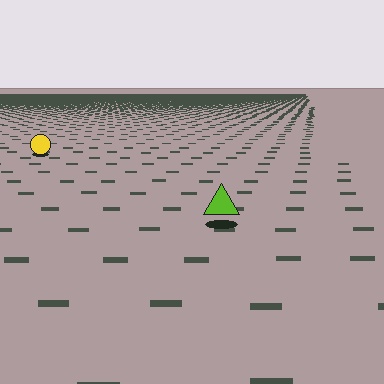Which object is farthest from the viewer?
The yellow circle is farthest from the viewer. It appears smaller and the ground texture around it is denser.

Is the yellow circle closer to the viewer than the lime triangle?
No. The lime triangle is closer — you can tell from the texture gradient: the ground texture is coarser near it.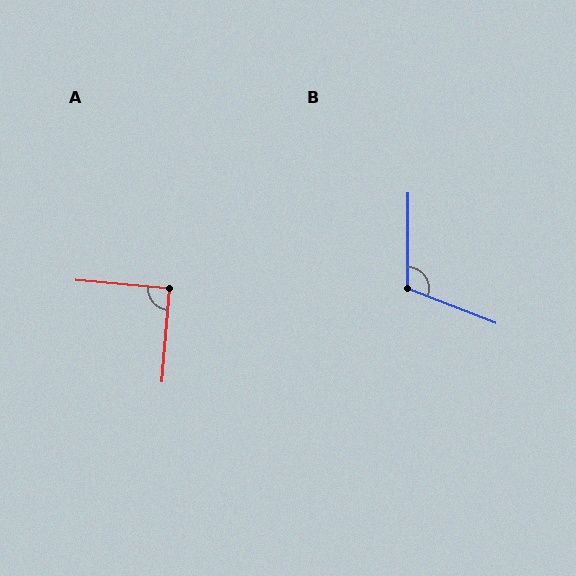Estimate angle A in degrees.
Approximately 90 degrees.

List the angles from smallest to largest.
A (90°), B (111°).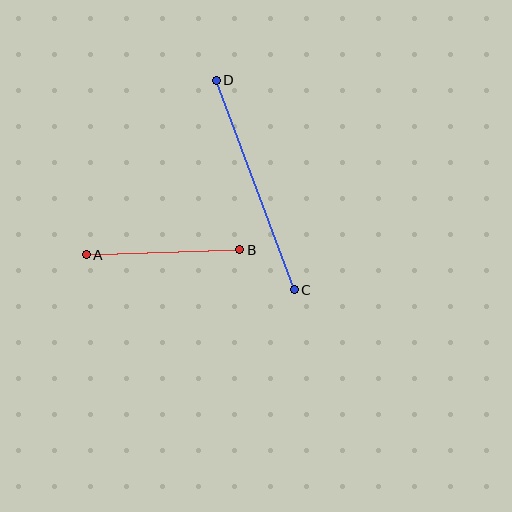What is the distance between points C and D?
The distance is approximately 224 pixels.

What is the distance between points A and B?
The distance is approximately 153 pixels.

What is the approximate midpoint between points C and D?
The midpoint is at approximately (255, 185) pixels.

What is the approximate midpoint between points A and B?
The midpoint is at approximately (163, 252) pixels.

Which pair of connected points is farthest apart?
Points C and D are farthest apart.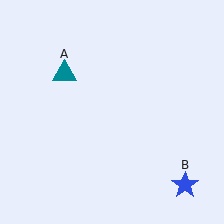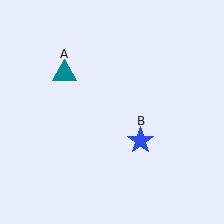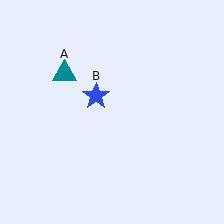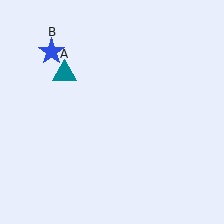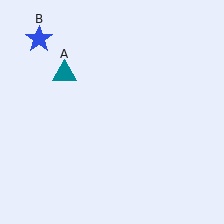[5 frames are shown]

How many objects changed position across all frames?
1 object changed position: blue star (object B).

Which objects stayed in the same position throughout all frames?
Teal triangle (object A) remained stationary.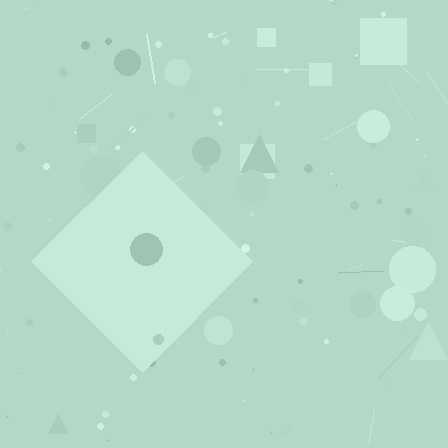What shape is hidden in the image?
A diamond is hidden in the image.